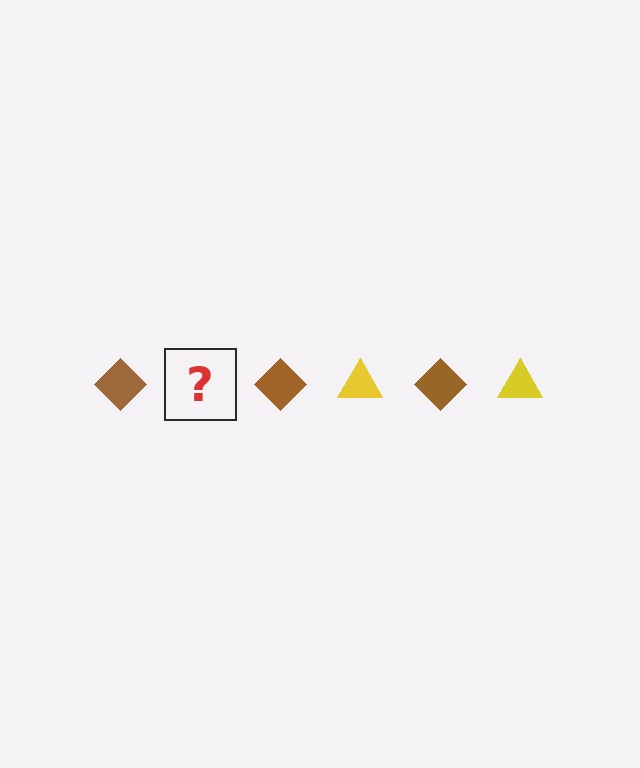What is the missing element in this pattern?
The missing element is a yellow triangle.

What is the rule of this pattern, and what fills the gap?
The rule is that the pattern alternates between brown diamond and yellow triangle. The gap should be filled with a yellow triangle.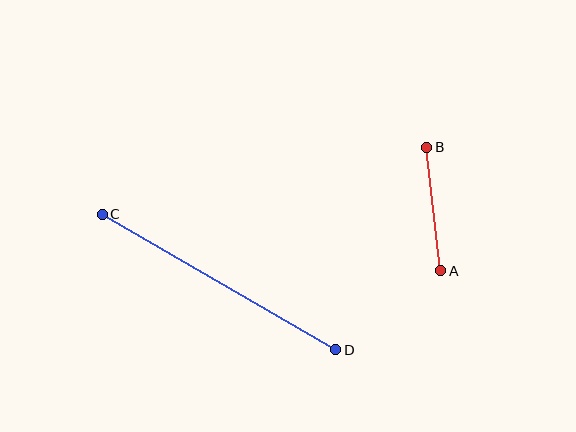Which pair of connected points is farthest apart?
Points C and D are farthest apart.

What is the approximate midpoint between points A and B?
The midpoint is at approximately (434, 209) pixels.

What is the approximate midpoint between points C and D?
The midpoint is at approximately (219, 282) pixels.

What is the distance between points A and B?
The distance is approximately 124 pixels.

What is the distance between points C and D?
The distance is approximately 270 pixels.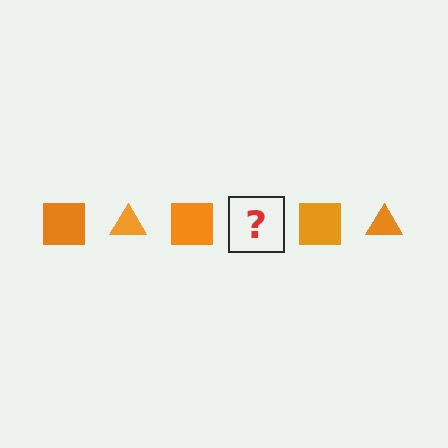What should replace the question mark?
The question mark should be replaced with an orange triangle.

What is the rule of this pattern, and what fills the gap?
The rule is that the pattern cycles through square, triangle shapes in orange. The gap should be filled with an orange triangle.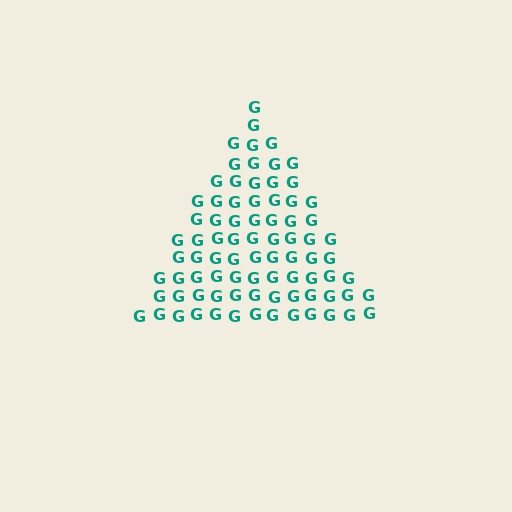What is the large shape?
The large shape is a triangle.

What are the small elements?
The small elements are letter G's.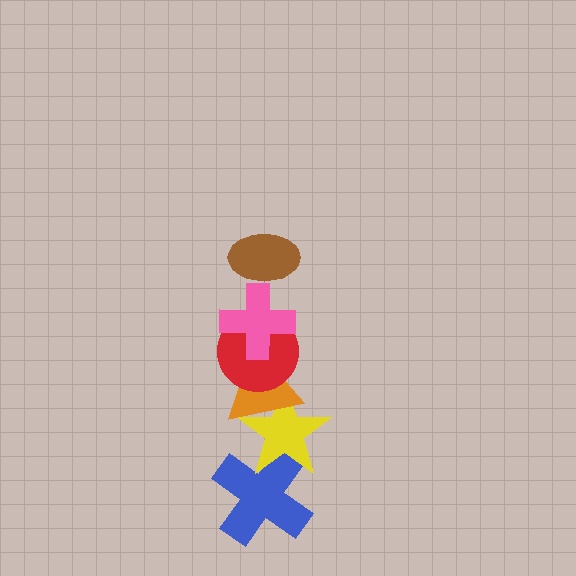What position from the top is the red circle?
The red circle is 3rd from the top.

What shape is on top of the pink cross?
The brown ellipse is on top of the pink cross.